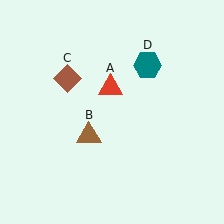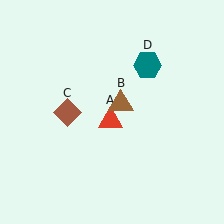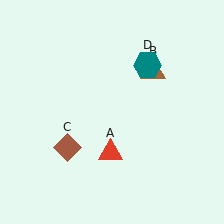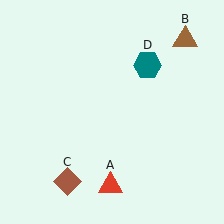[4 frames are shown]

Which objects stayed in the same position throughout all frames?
Teal hexagon (object D) remained stationary.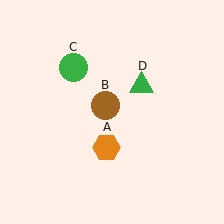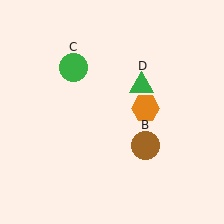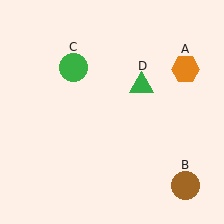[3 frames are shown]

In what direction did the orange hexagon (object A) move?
The orange hexagon (object A) moved up and to the right.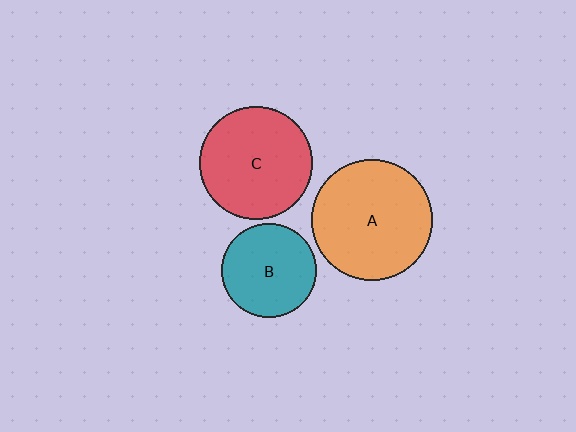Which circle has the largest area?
Circle A (orange).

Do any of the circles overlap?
No, none of the circles overlap.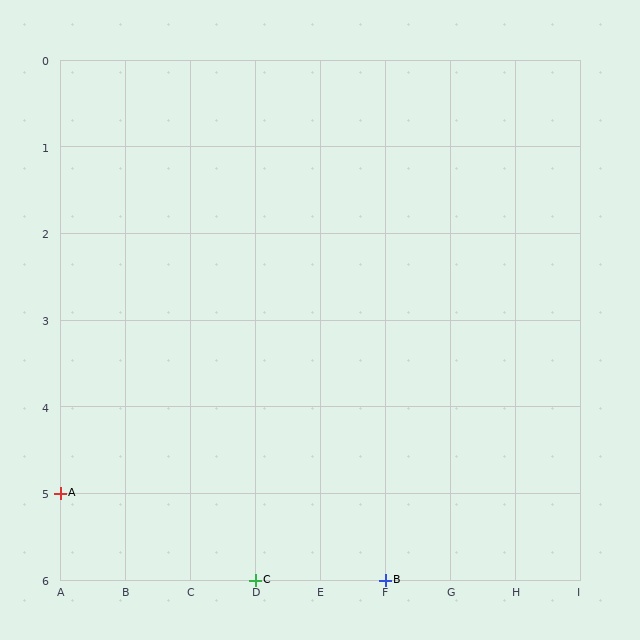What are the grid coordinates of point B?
Point B is at grid coordinates (F, 6).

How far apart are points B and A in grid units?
Points B and A are 5 columns and 1 row apart (about 5.1 grid units diagonally).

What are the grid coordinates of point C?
Point C is at grid coordinates (D, 6).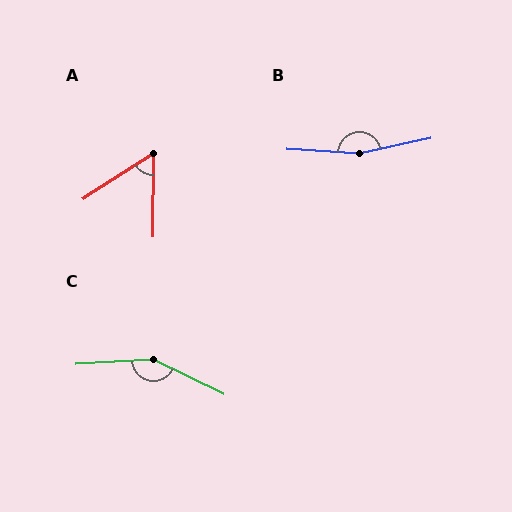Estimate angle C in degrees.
Approximately 151 degrees.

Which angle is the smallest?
A, at approximately 57 degrees.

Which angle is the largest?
B, at approximately 164 degrees.